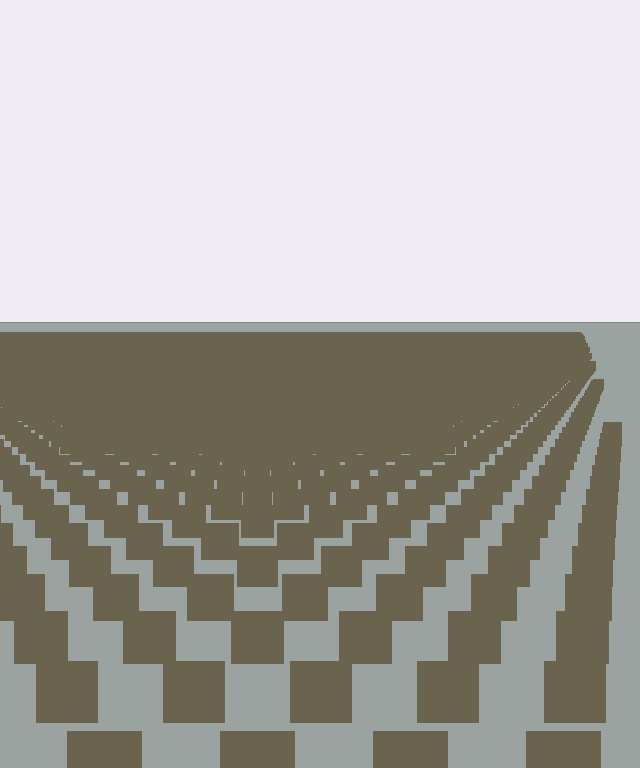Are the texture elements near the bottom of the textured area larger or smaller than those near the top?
Larger. Near the bottom, elements are closer to the viewer and appear at a bigger on-screen size.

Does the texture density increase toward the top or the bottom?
Density increases toward the top.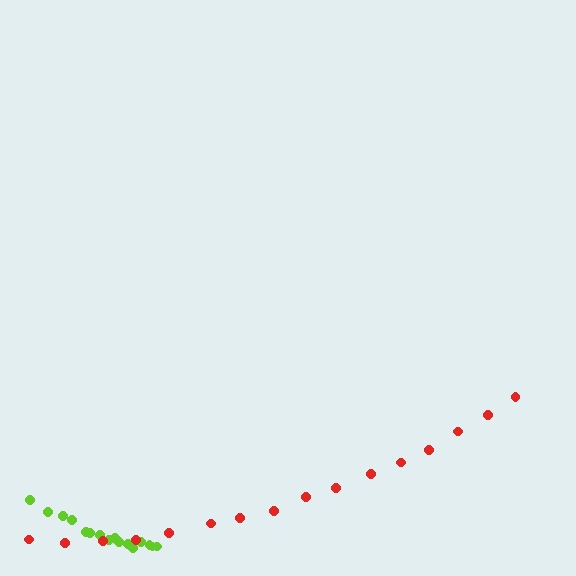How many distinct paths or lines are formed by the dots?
There are 2 distinct paths.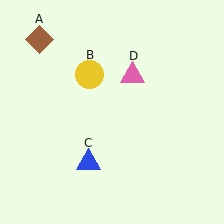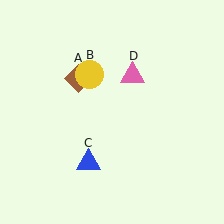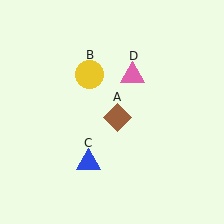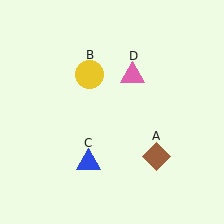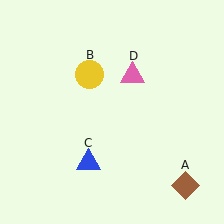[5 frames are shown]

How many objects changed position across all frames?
1 object changed position: brown diamond (object A).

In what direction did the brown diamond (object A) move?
The brown diamond (object A) moved down and to the right.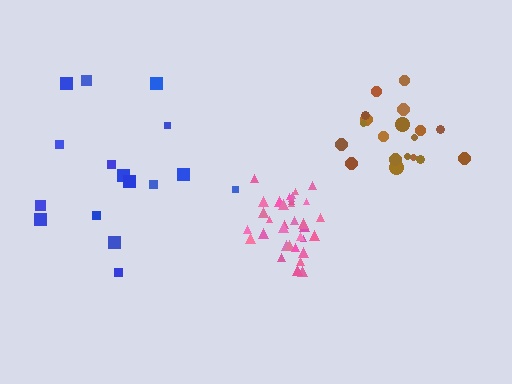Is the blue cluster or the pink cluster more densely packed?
Pink.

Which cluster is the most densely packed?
Pink.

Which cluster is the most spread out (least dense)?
Blue.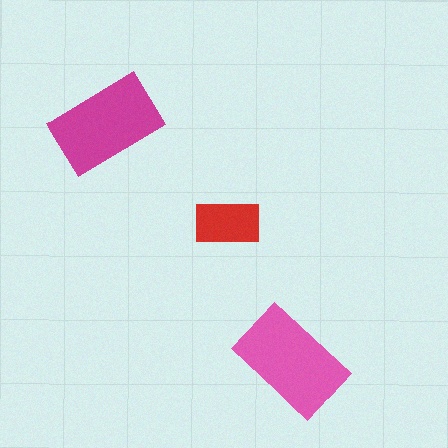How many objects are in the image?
There are 3 objects in the image.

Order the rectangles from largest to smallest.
the pink one, the magenta one, the red one.